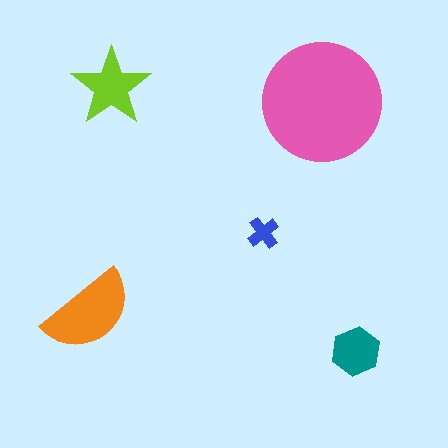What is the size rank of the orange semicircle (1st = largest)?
2nd.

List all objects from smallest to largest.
The blue cross, the teal hexagon, the lime star, the orange semicircle, the pink circle.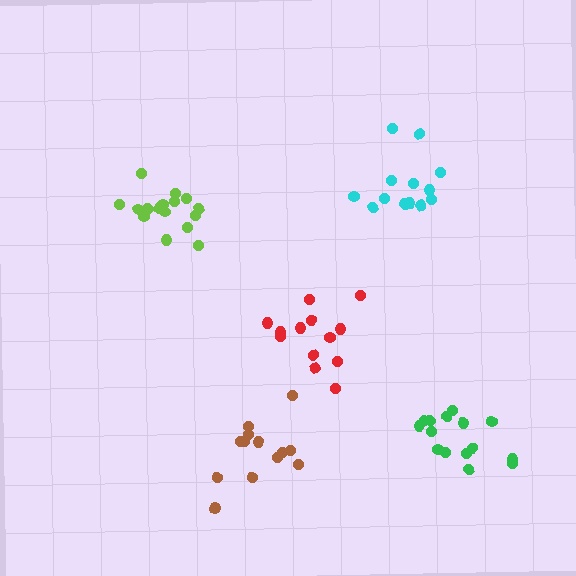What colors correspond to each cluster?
The clusters are colored: red, cyan, brown, green, lime.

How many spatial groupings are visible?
There are 5 spatial groupings.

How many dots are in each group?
Group 1: 13 dots, Group 2: 13 dots, Group 3: 13 dots, Group 4: 15 dots, Group 5: 16 dots (70 total).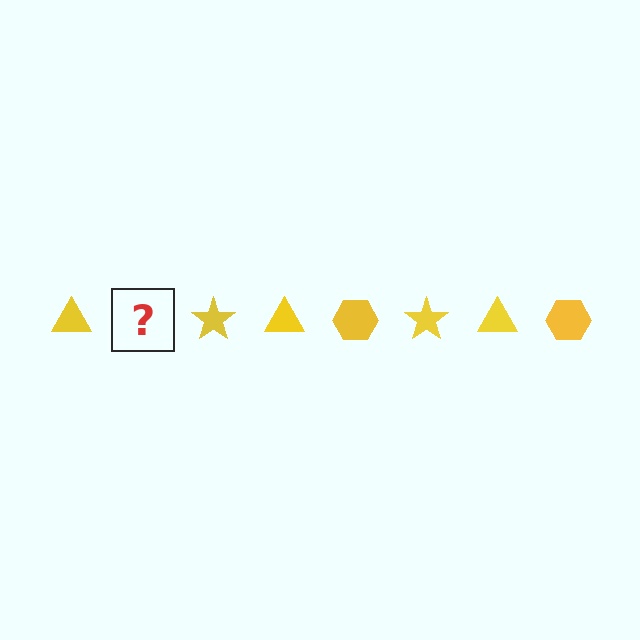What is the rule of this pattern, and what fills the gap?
The rule is that the pattern cycles through triangle, hexagon, star shapes in yellow. The gap should be filled with a yellow hexagon.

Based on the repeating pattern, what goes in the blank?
The blank should be a yellow hexagon.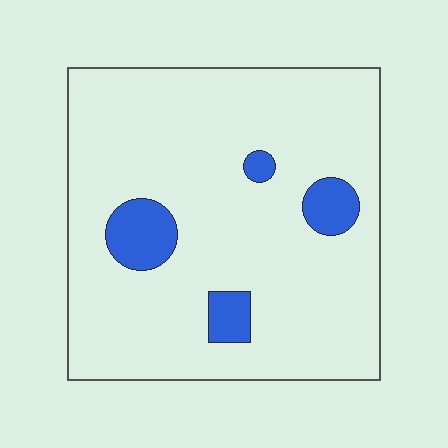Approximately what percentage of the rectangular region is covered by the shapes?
Approximately 10%.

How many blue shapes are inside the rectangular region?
4.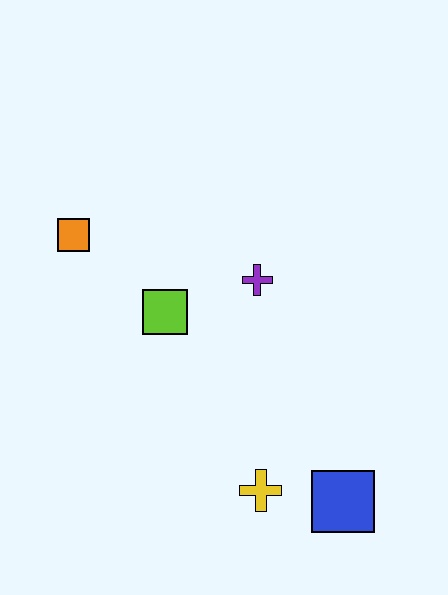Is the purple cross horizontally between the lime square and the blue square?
Yes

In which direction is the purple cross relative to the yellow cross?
The purple cross is above the yellow cross.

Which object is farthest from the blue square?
The orange square is farthest from the blue square.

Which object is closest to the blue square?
The yellow cross is closest to the blue square.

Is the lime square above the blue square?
Yes